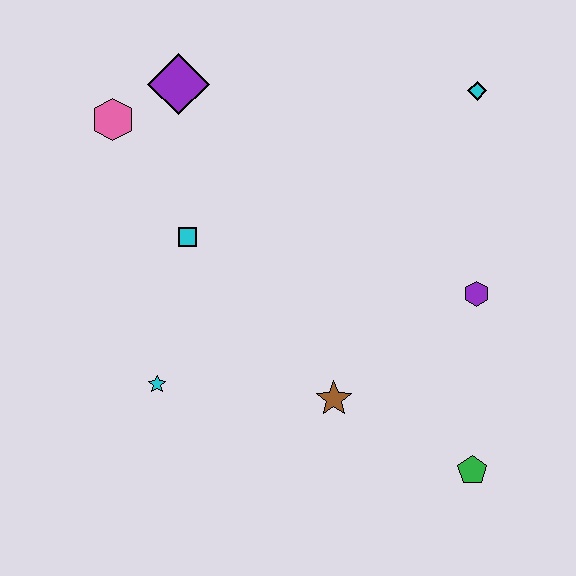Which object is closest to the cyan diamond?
The purple hexagon is closest to the cyan diamond.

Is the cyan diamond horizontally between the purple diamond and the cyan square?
No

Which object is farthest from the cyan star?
The cyan diamond is farthest from the cyan star.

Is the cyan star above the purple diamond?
No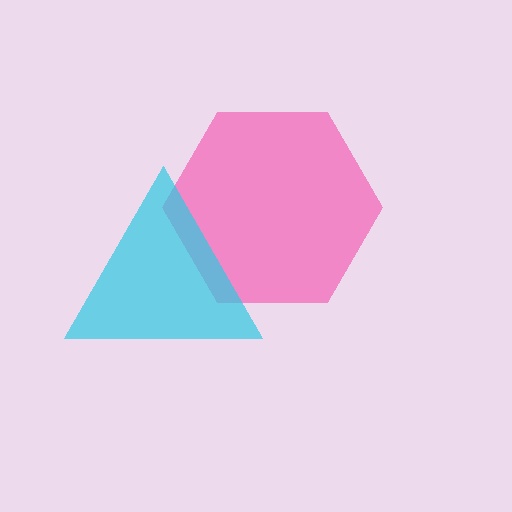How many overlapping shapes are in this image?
There are 2 overlapping shapes in the image.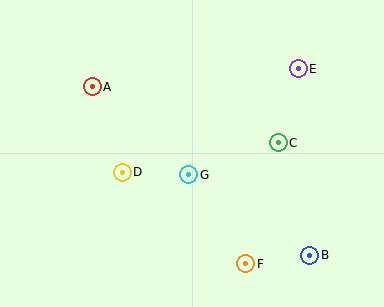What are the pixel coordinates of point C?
Point C is at (278, 143).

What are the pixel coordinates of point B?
Point B is at (310, 255).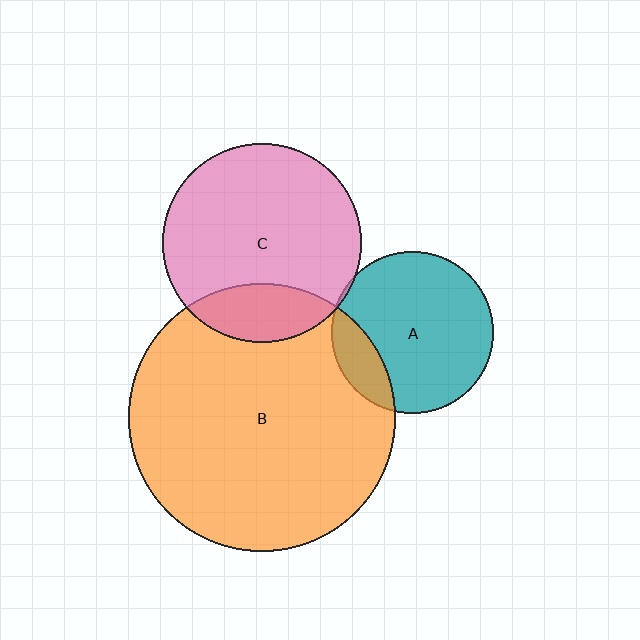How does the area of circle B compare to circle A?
Approximately 2.7 times.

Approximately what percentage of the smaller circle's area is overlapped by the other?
Approximately 15%.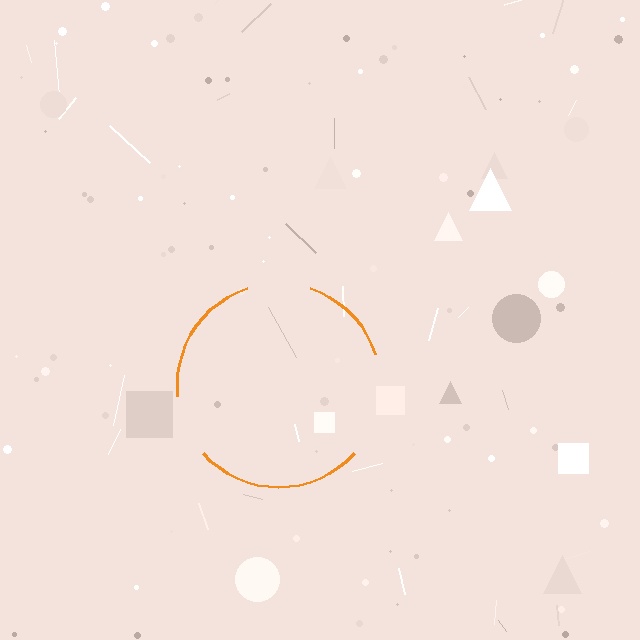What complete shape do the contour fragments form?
The contour fragments form a circle.